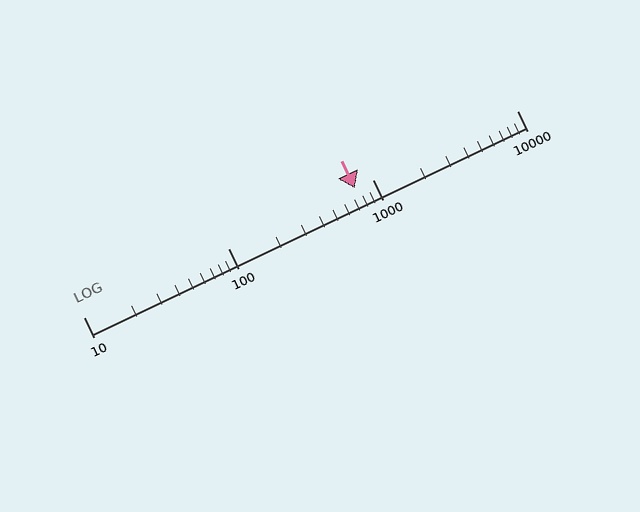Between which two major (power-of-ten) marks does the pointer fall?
The pointer is between 100 and 1000.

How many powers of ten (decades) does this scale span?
The scale spans 3 decades, from 10 to 10000.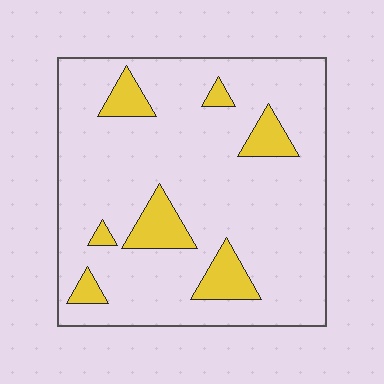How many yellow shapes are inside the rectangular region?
7.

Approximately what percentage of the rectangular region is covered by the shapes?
Approximately 15%.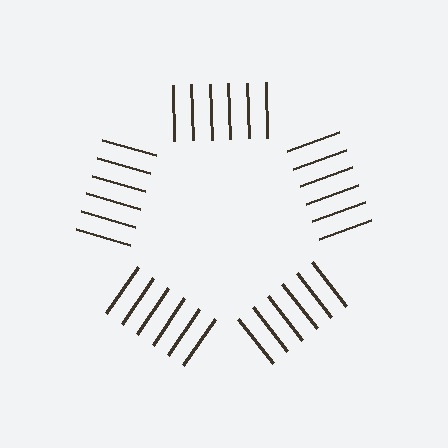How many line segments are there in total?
30 — 6 along each of the 5 edges.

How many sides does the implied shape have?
5 sides — the line-ends trace a pentagon.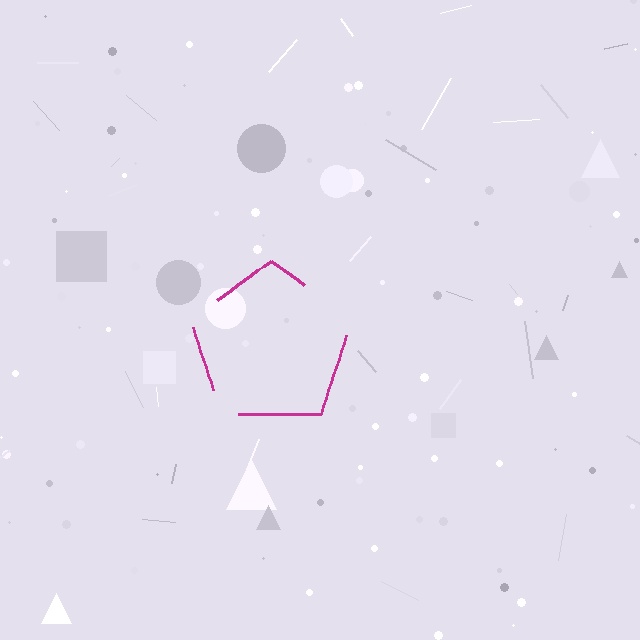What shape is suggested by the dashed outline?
The dashed outline suggests a pentagon.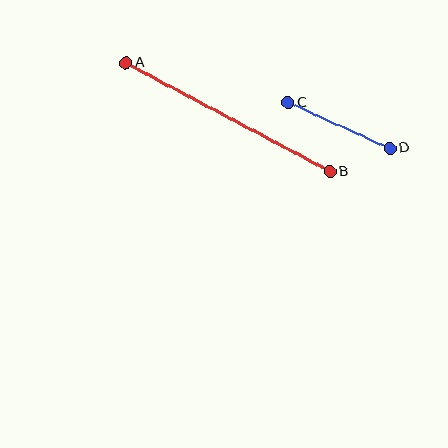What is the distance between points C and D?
The distance is approximately 112 pixels.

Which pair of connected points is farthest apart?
Points A and B are farthest apart.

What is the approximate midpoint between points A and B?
The midpoint is at approximately (228, 117) pixels.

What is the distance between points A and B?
The distance is approximately 232 pixels.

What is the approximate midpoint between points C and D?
The midpoint is at approximately (339, 125) pixels.